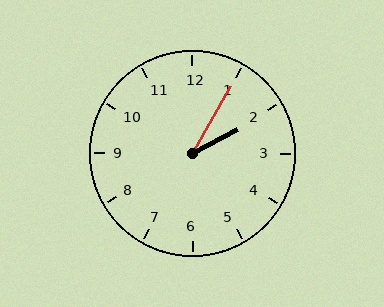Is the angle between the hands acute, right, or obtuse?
It is acute.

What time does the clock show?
2:05.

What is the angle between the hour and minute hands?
Approximately 32 degrees.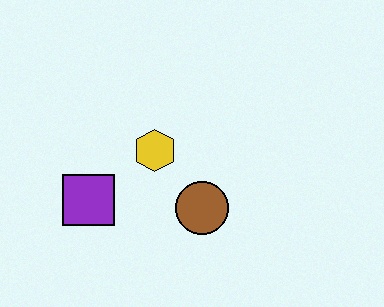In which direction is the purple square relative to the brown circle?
The purple square is to the left of the brown circle.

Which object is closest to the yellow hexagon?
The brown circle is closest to the yellow hexagon.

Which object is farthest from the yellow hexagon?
The purple square is farthest from the yellow hexagon.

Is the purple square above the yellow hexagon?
No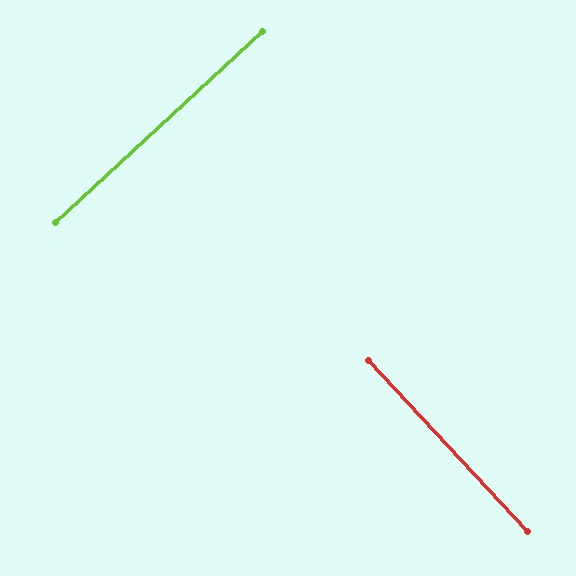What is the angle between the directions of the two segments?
Approximately 90 degrees.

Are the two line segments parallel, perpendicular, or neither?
Perpendicular — they meet at approximately 90°.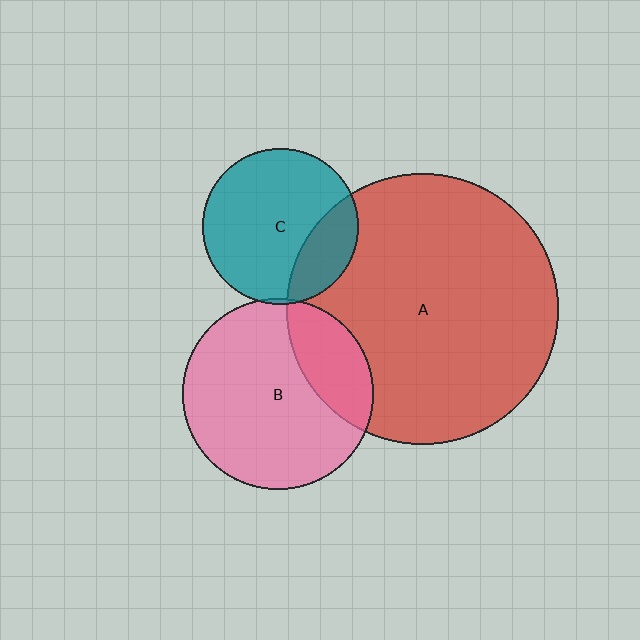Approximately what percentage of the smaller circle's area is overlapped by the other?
Approximately 25%.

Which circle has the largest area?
Circle A (red).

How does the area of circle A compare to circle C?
Approximately 3.0 times.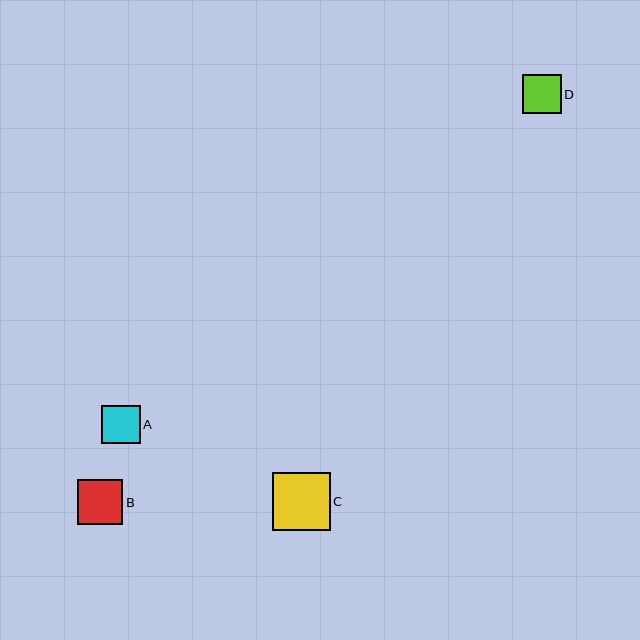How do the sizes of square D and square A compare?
Square D and square A are approximately the same size.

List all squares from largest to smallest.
From largest to smallest: C, B, D, A.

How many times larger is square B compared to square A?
Square B is approximately 1.2 times the size of square A.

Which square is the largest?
Square C is the largest with a size of approximately 58 pixels.